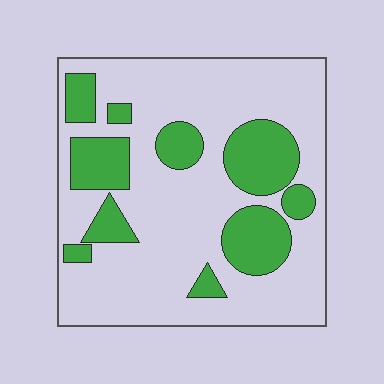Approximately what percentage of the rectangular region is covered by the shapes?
Approximately 25%.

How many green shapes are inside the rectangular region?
10.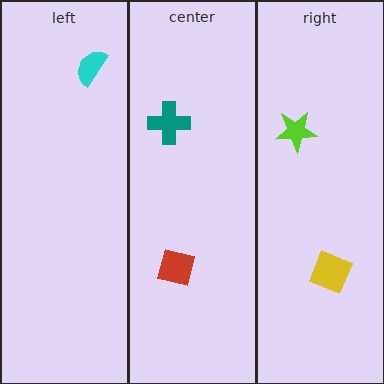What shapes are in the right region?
The yellow square, the lime star.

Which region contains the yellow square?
The right region.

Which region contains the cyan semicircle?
The left region.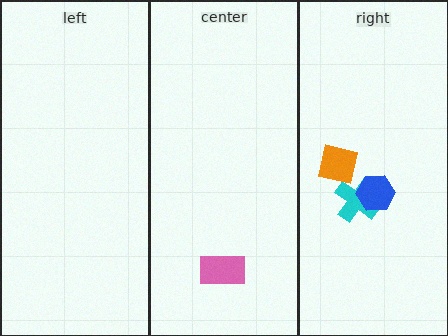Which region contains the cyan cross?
The right region.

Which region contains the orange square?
The right region.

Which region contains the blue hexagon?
The right region.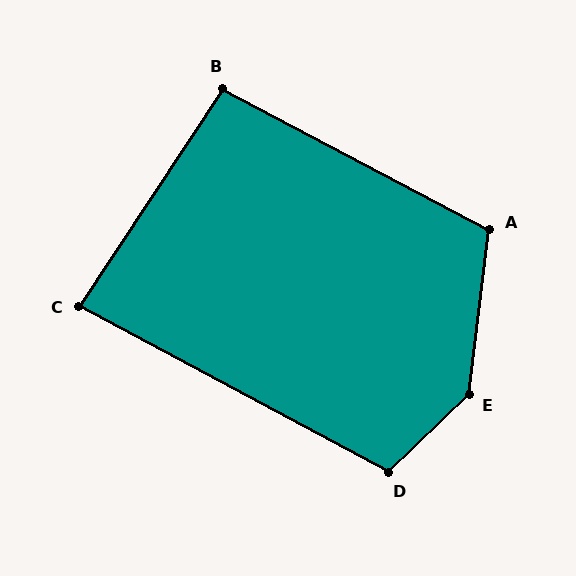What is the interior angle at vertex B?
Approximately 96 degrees (obtuse).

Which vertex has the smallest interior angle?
C, at approximately 85 degrees.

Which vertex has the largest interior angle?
E, at approximately 141 degrees.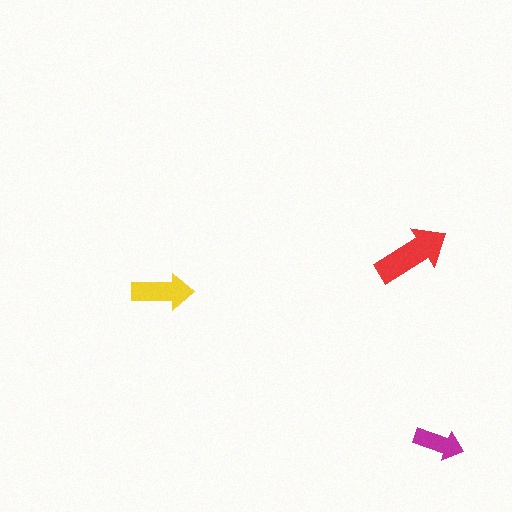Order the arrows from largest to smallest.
the red one, the yellow one, the magenta one.